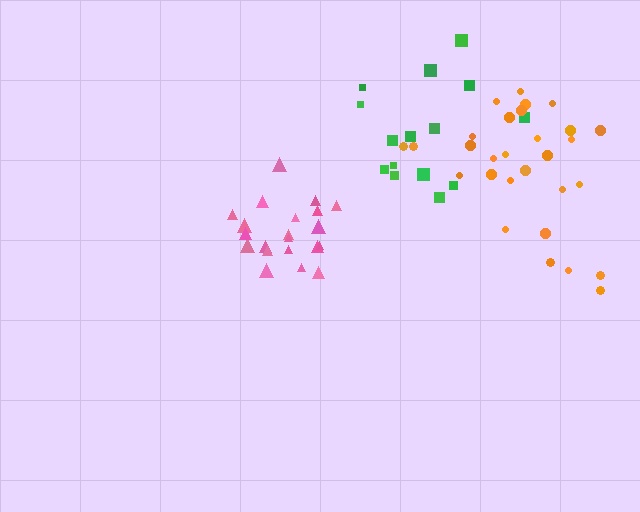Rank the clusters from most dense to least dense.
pink, green, orange.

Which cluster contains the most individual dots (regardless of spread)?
Orange (29).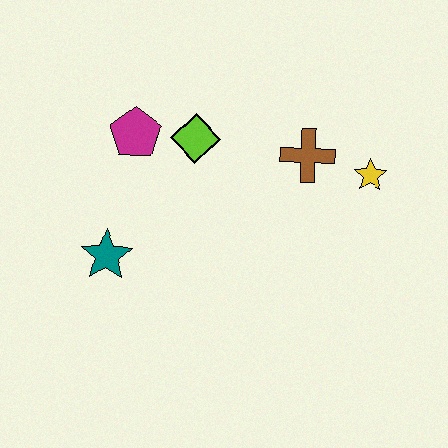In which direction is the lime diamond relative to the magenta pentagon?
The lime diamond is to the right of the magenta pentagon.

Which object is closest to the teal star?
The magenta pentagon is closest to the teal star.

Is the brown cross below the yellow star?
No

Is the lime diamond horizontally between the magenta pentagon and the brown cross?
Yes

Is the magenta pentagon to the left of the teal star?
No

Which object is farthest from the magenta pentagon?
The yellow star is farthest from the magenta pentagon.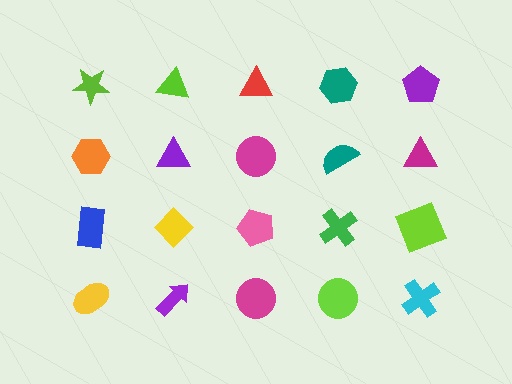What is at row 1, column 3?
A red triangle.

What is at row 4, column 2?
A purple arrow.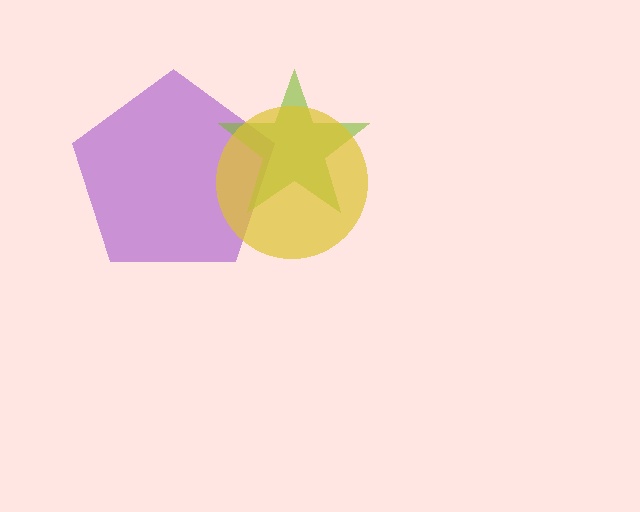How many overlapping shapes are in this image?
There are 3 overlapping shapes in the image.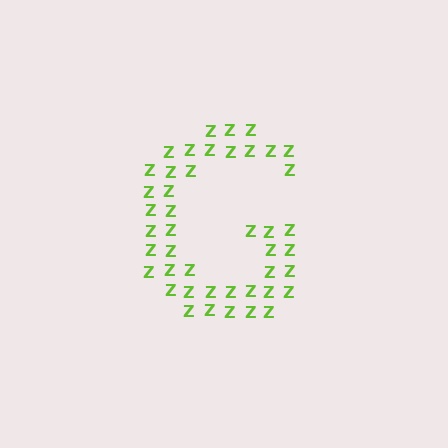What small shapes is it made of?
It is made of small letter Z's.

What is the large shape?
The large shape is the letter G.